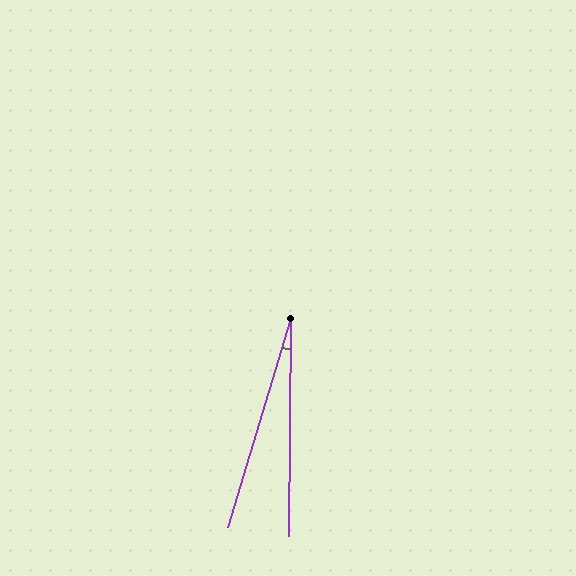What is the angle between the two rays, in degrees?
Approximately 16 degrees.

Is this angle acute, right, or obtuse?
It is acute.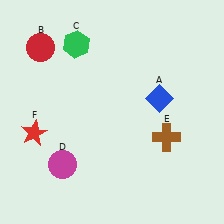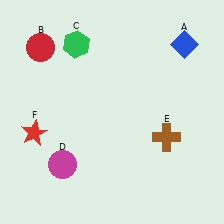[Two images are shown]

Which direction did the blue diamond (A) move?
The blue diamond (A) moved up.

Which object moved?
The blue diamond (A) moved up.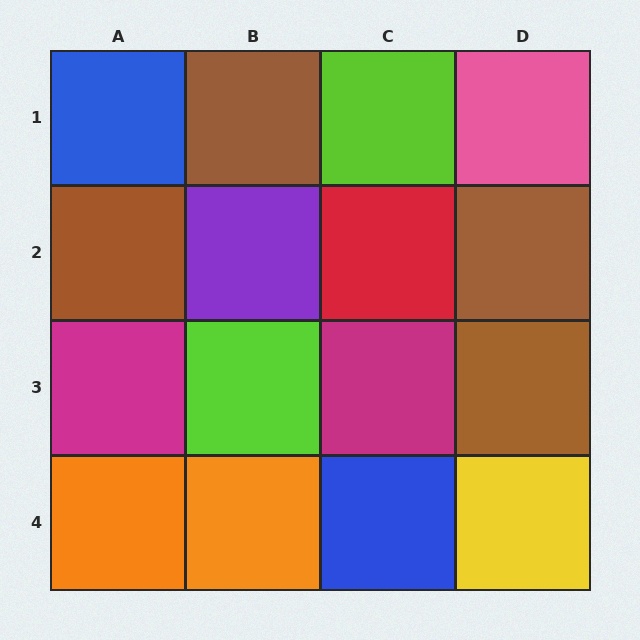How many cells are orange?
2 cells are orange.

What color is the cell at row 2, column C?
Red.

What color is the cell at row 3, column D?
Brown.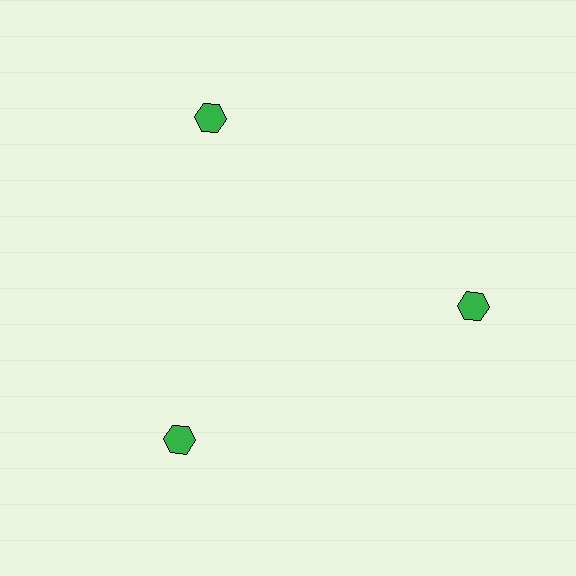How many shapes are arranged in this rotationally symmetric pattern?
There are 3 shapes, arranged in 3 groups of 1.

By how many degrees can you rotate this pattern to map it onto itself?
The pattern maps onto itself every 120 degrees of rotation.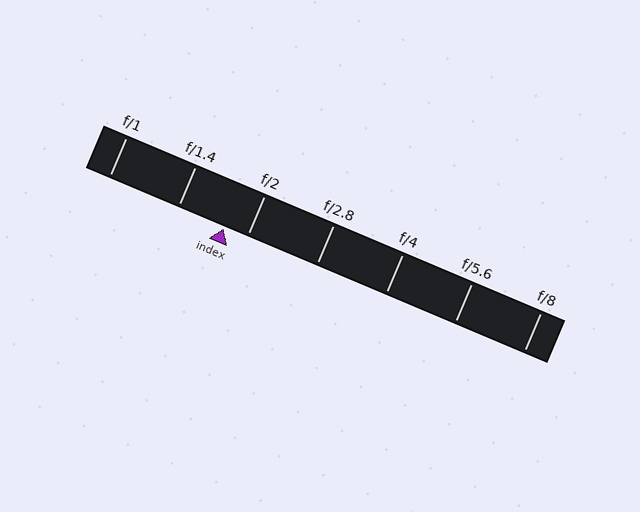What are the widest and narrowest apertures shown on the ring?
The widest aperture shown is f/1 and the narrowest is f/8.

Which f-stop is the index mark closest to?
The index mark is closest to f/2.